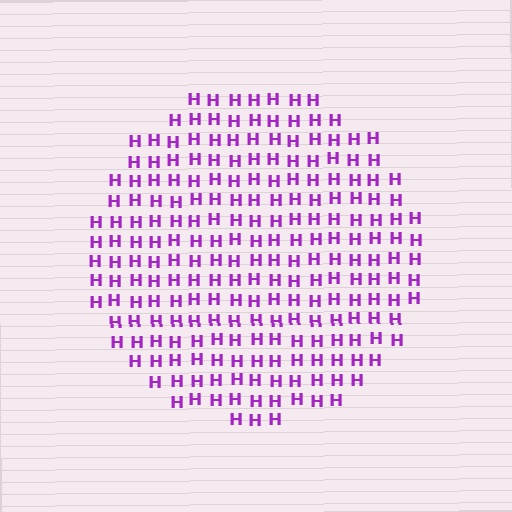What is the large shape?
The large shape is a circle.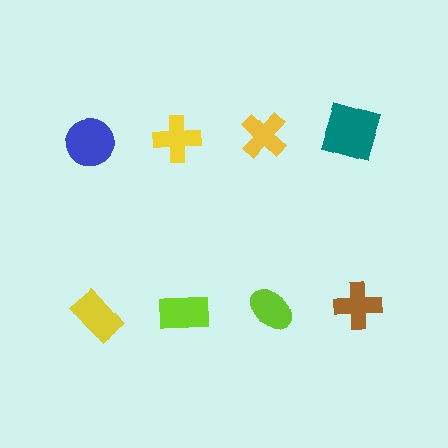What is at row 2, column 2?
A lime rectangle.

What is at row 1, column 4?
A teal square.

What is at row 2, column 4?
A brown cross.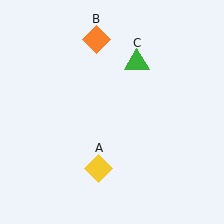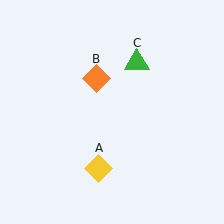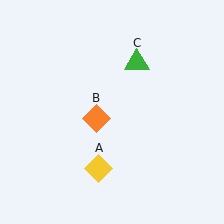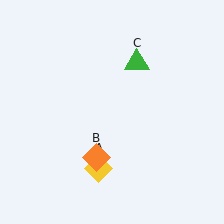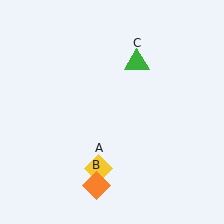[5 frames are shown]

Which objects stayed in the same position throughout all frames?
Yellow diamond (object A) and green triangle (object C) remained stationary.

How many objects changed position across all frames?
1 object changed position: orange diamond (object B).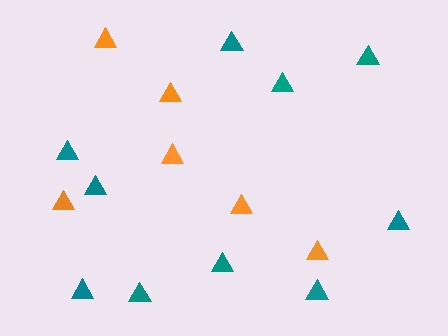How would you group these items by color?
There are 2 groups: one group of orange triangles (6) and one group of teal triangles (10).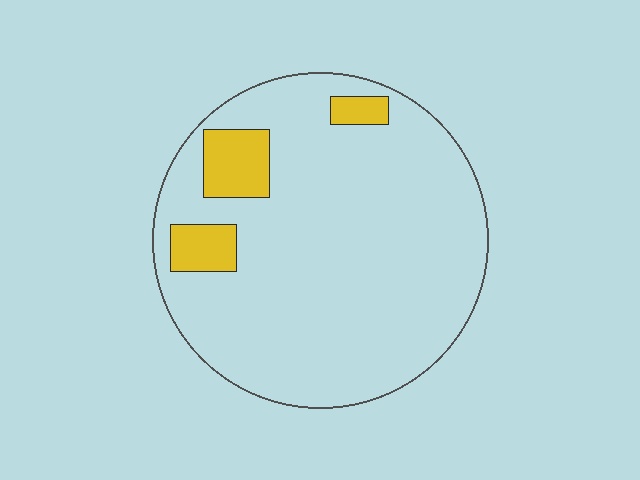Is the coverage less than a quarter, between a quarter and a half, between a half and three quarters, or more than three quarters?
Less than a quarter.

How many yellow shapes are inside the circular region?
3.